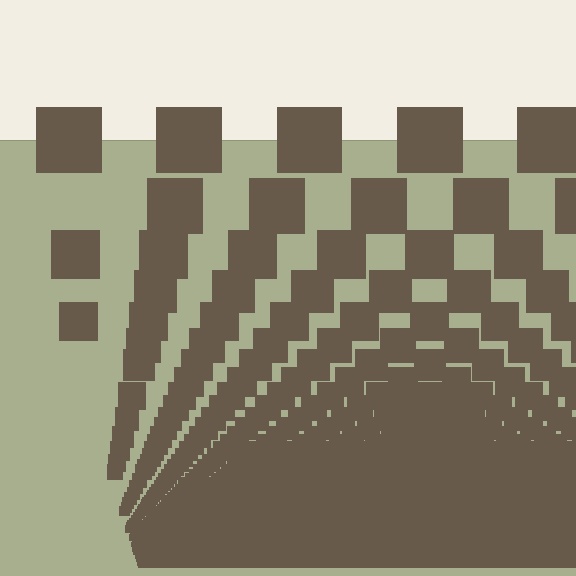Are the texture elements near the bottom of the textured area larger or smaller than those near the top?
Smaller. The gradient is inverted — elements near the bottom are smaller and denser.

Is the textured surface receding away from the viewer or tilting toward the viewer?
The surface appears to tilt toward the viewer. Texture elements get larger and sparser toward the top.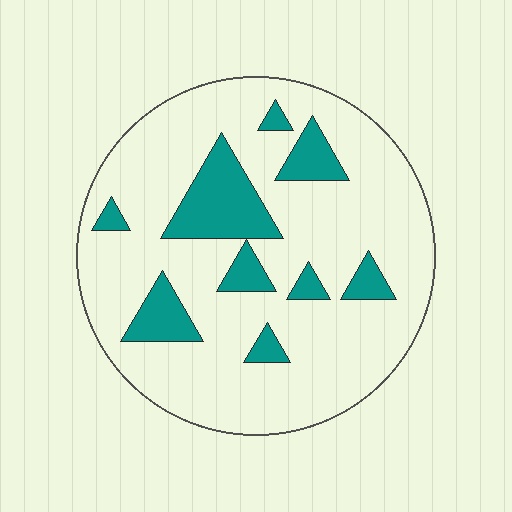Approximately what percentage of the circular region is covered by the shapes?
Approximately 20%.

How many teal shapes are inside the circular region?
9.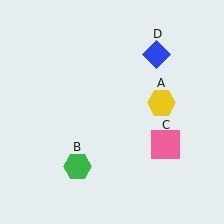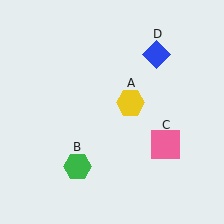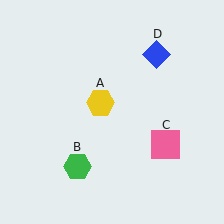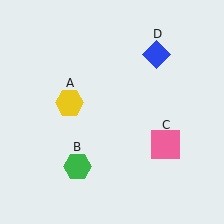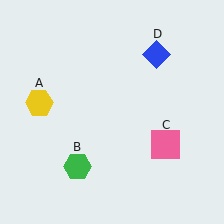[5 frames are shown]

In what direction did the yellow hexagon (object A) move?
The yellow hexagon (object A) moved left.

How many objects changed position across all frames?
1 object changed position: yellow hexagon (object A).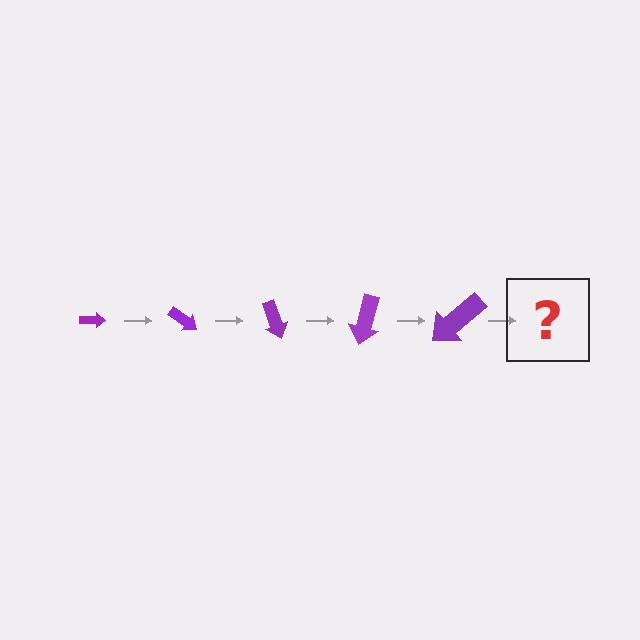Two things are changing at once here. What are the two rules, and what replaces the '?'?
The two rules are that the arrow grows larger each step and it rotates 35 degrees each step. The '?' should be an arrow, larger than the previous one and rotated 175 degrees from the start.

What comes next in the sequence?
The next element should be an arrow, larger than the previous one and rotated 175 degrees from the start.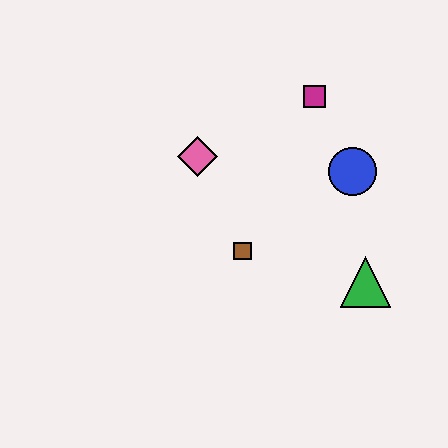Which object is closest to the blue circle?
The magenta square is closest to the blue circle.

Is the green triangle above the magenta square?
No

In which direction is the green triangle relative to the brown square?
The green triangle is to the right of the brown square.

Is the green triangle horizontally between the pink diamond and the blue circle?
No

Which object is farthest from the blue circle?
The pink diamond is farthest from the blue circle.